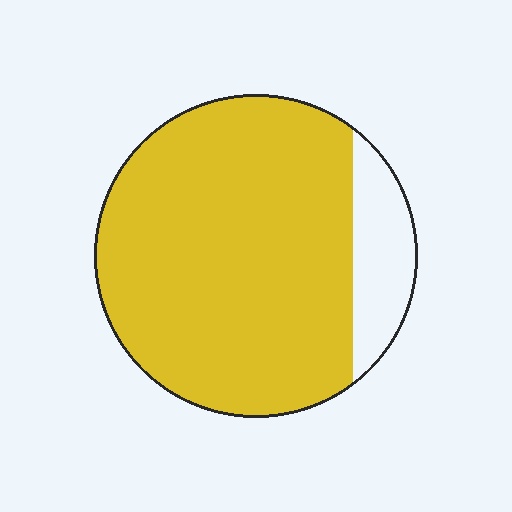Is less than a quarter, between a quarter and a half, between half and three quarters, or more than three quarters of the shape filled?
More than three quarters.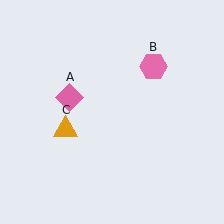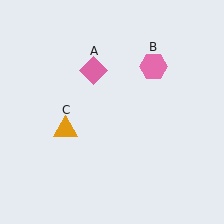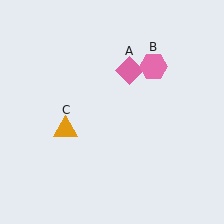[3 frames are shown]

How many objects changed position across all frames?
1 object changed position: pink diamond (object A).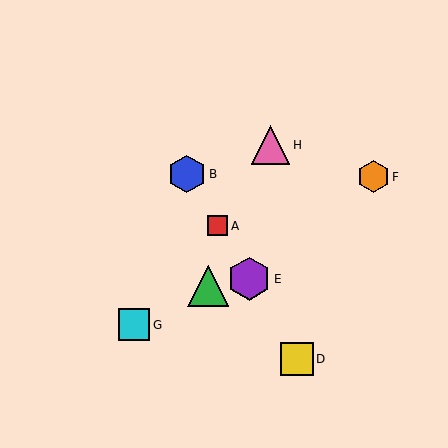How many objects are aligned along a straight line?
4 objects (A, B, D, E) are aligned along a straight line.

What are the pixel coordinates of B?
Object B is at (187, 174).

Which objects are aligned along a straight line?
Objects A, B, D, E are aligned along a straight line.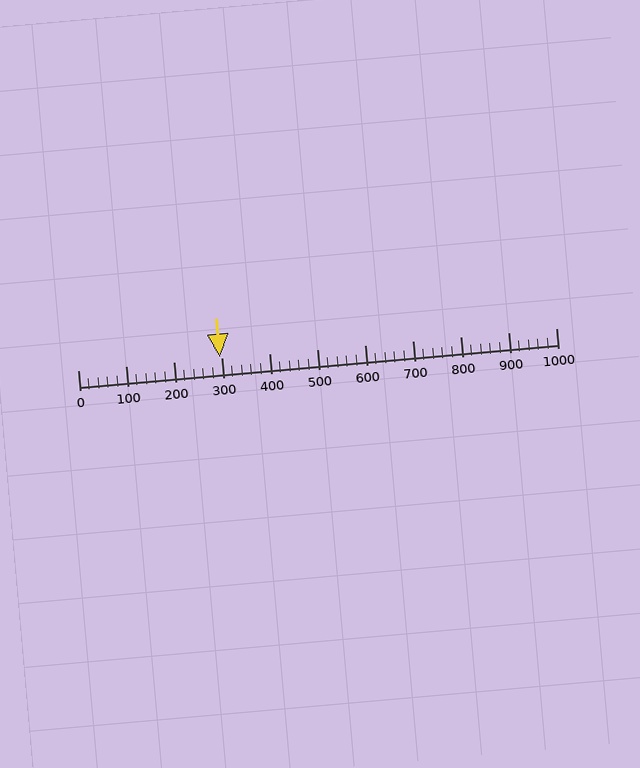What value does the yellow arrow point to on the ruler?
The yellow arrow points to approximately 296.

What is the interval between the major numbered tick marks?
The major tick marks are spaced 100 units apart.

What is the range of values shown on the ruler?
The ruler shows values from 0 to 1000.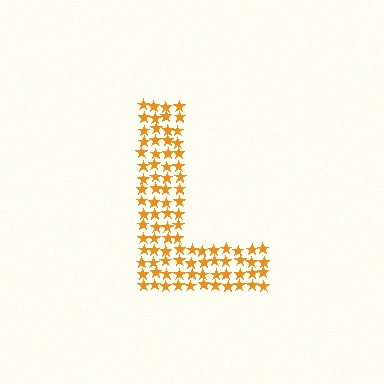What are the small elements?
The small elements are stars.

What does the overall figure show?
The overall figure shows the letter L.